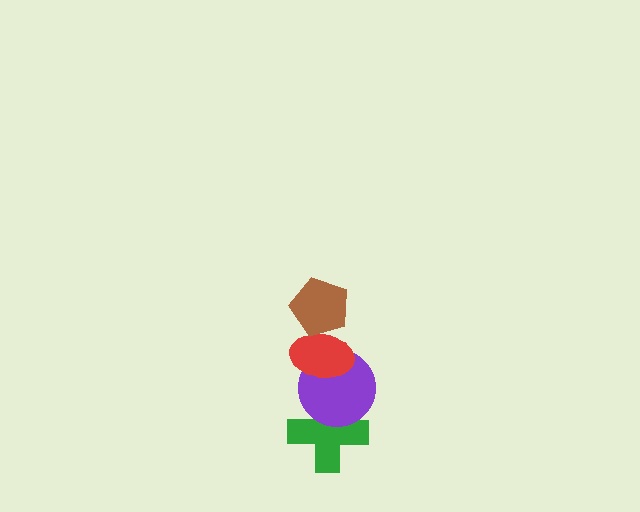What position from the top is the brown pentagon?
The brown pentagon is 1st from the top.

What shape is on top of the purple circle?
The red ellipse is on top of the purple circle.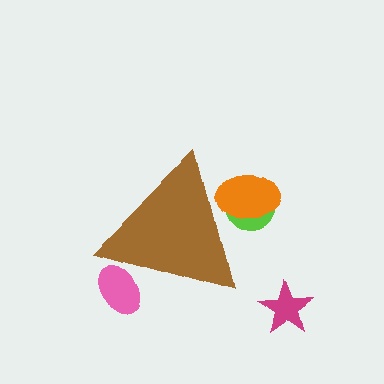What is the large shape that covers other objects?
A brown triangle.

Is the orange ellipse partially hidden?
Yes, the orange ellipse is partially hidden behind the brown triangle.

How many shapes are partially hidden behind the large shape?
3 shapes are partially hidden.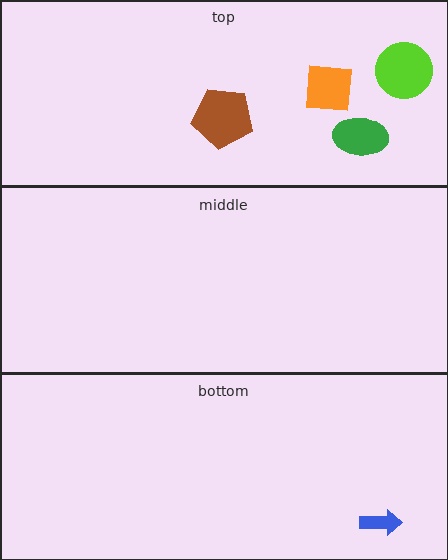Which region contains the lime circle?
The top region.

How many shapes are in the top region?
4.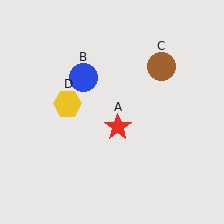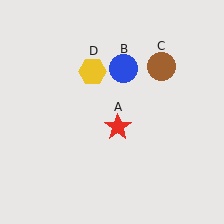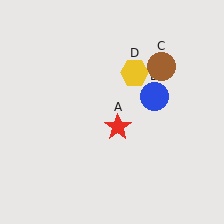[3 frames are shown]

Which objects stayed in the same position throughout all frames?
Red star (object A) and brown circle (object C) remained stationary.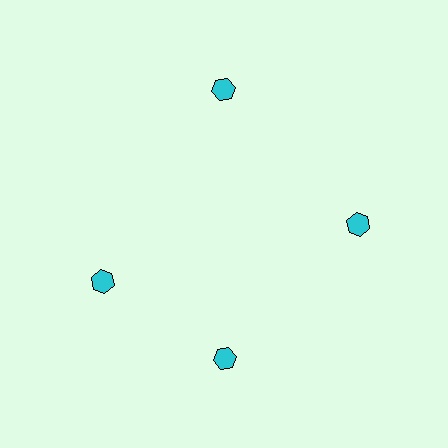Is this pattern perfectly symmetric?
No. The 4 cyan hexagons are arranged in a ring, but one element near the 9 o'clock position is rotated out of alignment along the ring, breaking the 4-fold rotational symmetry.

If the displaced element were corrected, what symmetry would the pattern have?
It would have 4-fold rotational symmetry — the pattern would map onto itself every 90 degrees.